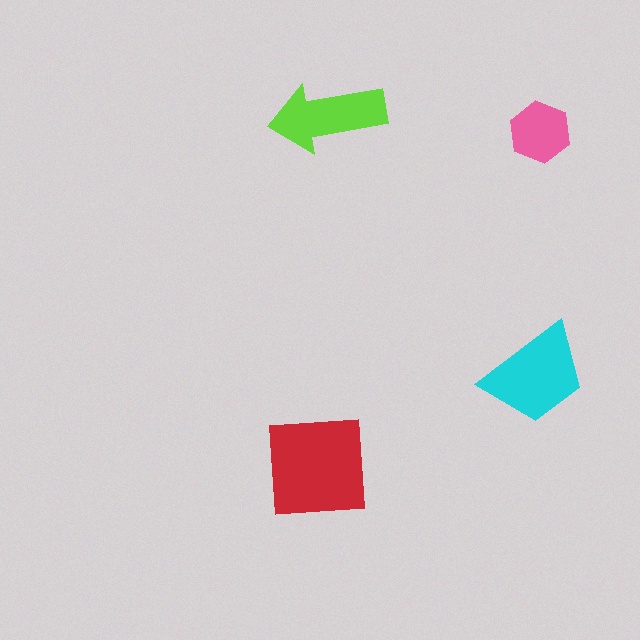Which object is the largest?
The red square.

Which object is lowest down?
The red square is bottommost.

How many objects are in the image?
There are 4 objects in the image.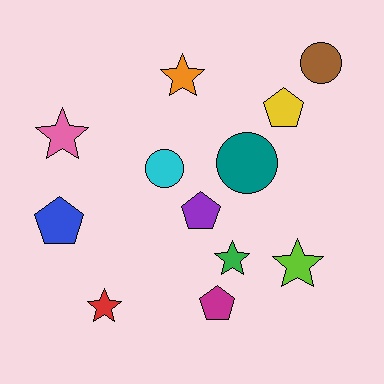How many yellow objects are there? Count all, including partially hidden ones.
There is 1 yellow object.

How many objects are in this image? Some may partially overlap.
There are 12 objects.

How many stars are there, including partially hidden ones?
There are 5 stars.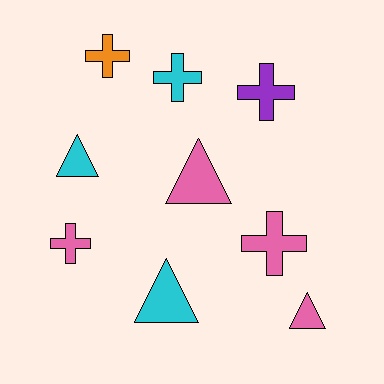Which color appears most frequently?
Pink, with 4 objects.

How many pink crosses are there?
There are 2 pink crosses.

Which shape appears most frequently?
Cross, with 5 objects.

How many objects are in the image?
There are 9 objects.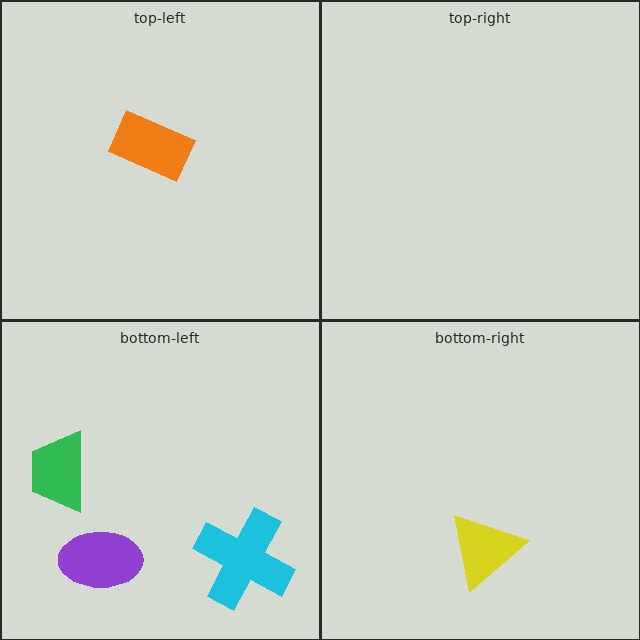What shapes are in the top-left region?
The orange rectangle.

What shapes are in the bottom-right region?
The yellow triangle.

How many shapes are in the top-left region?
1.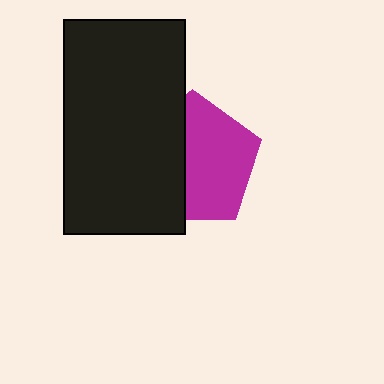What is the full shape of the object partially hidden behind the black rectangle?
The partially hidden object is a magenta pentagon.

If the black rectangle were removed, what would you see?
You would see the complete magenta pentagon.